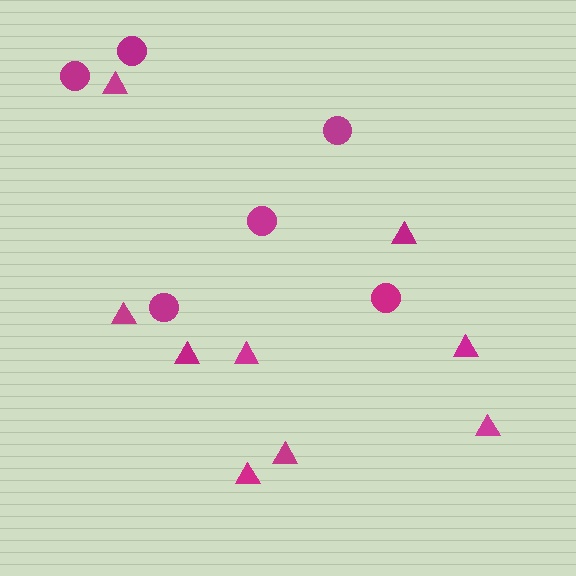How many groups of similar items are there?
There are 2 groups: one group of circles (6) and one group of triangles (9).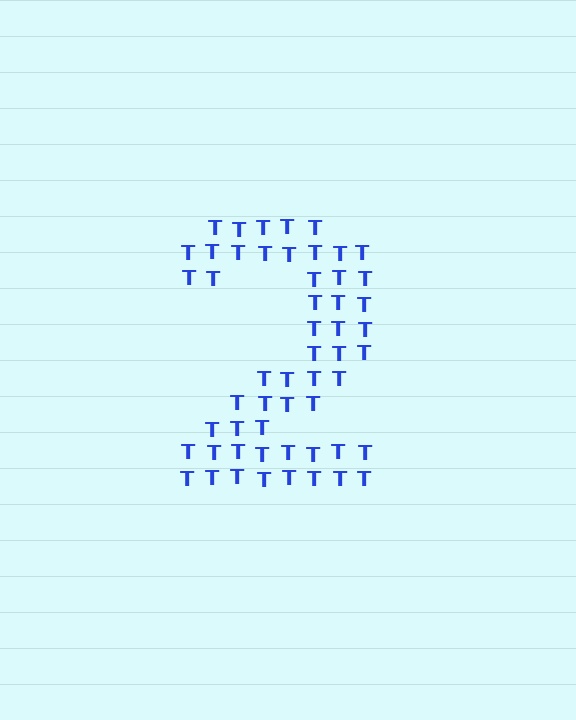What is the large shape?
The large shape is the digit 2.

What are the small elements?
The small elements are letter T's.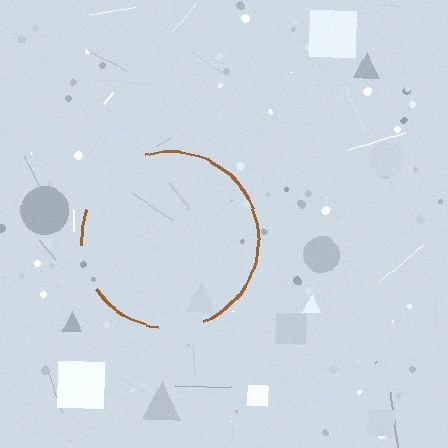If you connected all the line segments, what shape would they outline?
They would outline a circle.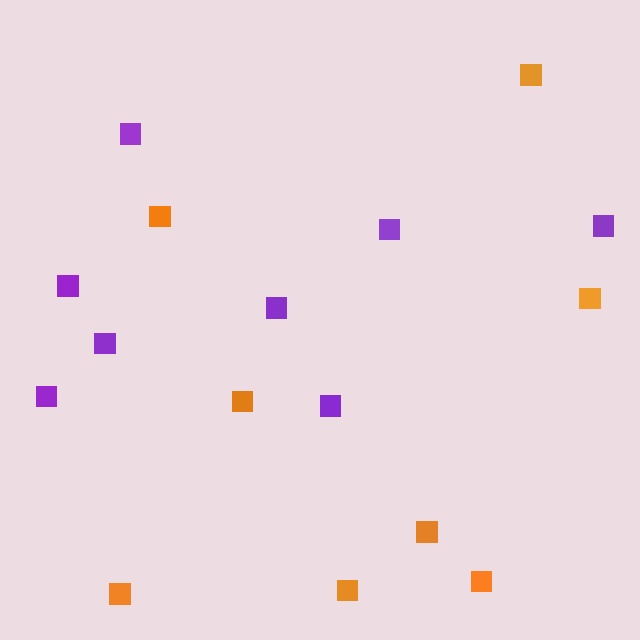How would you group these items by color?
There are 2 groups: one group of purple squares (8) and one group of orange squares (8).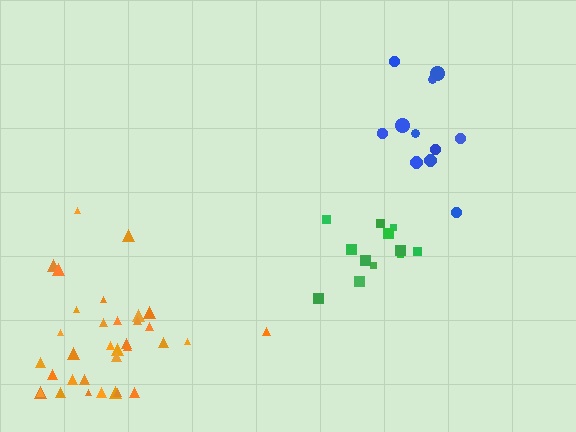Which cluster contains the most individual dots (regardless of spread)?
Orange (34).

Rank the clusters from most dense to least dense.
green, orange, blue.